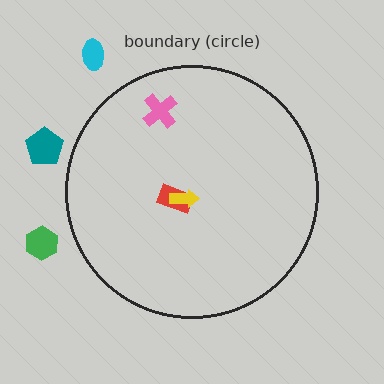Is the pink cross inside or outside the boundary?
Inside.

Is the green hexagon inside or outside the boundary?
Outside.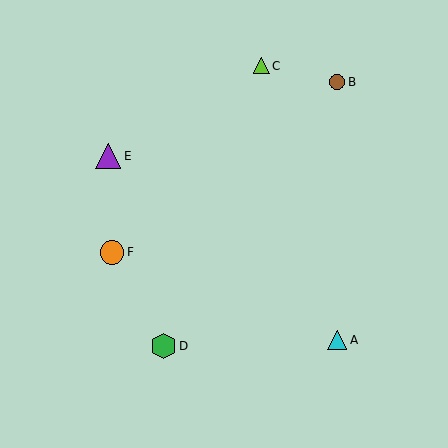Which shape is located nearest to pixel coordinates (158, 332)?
The green hexagon (labeled D) at (164, 346) is nearest to that location.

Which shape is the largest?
The purple triangle (labeled E) is the largest.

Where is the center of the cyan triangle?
The center of the cyan triangle is at (337, 340).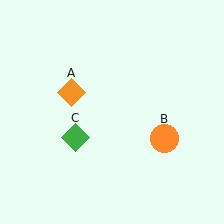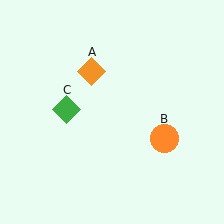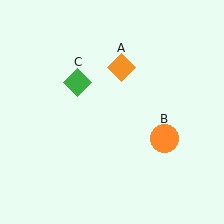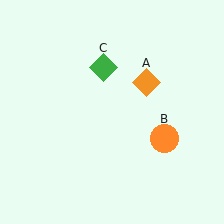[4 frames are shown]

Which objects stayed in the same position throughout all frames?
Orange circle (object B) remained stationary.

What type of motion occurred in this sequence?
The orange diamond (object A), green diamond (object C) rotated clockwise around the center of the scene.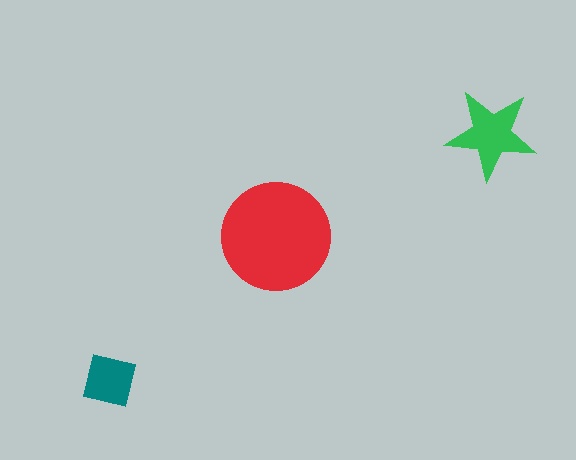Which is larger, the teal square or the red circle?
The red circle.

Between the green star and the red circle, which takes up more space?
The red circle.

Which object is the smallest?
The teal square.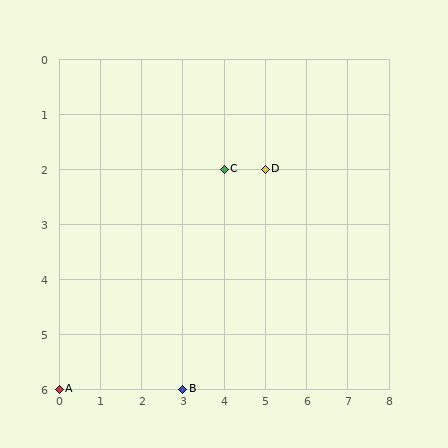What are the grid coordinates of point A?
Point A is at grid coordinates (0, 6).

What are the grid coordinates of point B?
Point B is at grid coordinates (3, 6).